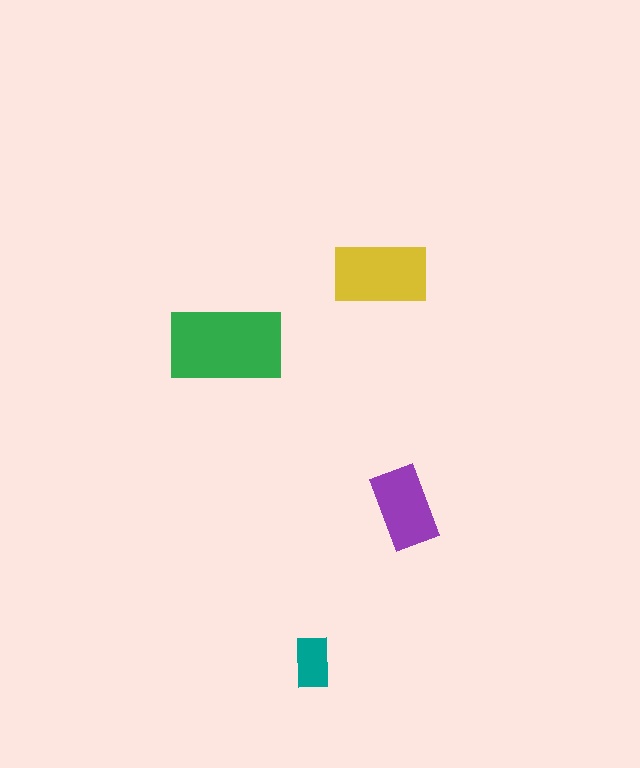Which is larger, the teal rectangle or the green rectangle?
The green one.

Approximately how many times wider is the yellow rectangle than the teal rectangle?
About 2 times wider.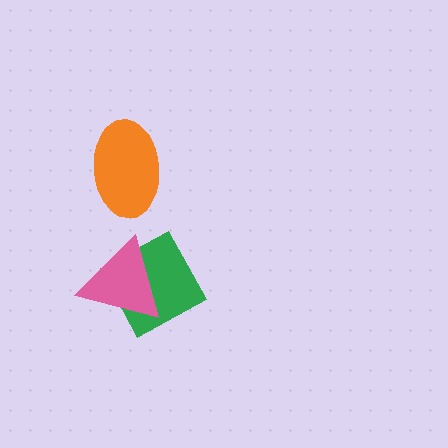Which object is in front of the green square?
The pink triangle is in front of the green square.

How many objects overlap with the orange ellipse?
0 objects overlap with the orange ellipse.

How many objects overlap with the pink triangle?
1 object overlaps with the pink triangle.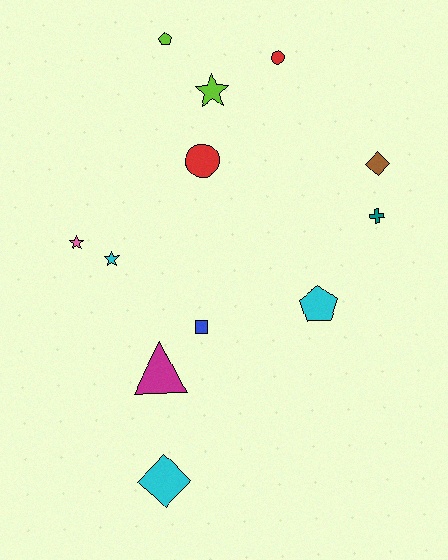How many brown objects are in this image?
There is 1 brown object.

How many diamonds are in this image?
There are 2 diamonds.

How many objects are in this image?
There are 12 objects.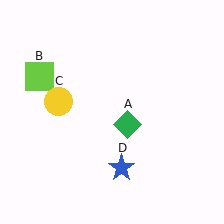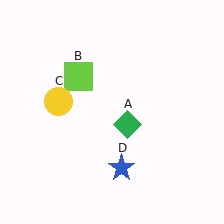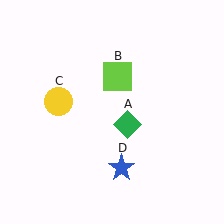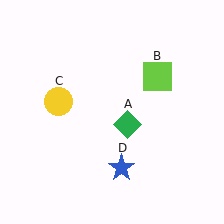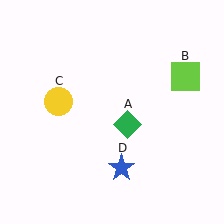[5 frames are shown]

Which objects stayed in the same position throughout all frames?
Green diamond (object A) and yellow circle (object C) and blue star (object D) remained stationary.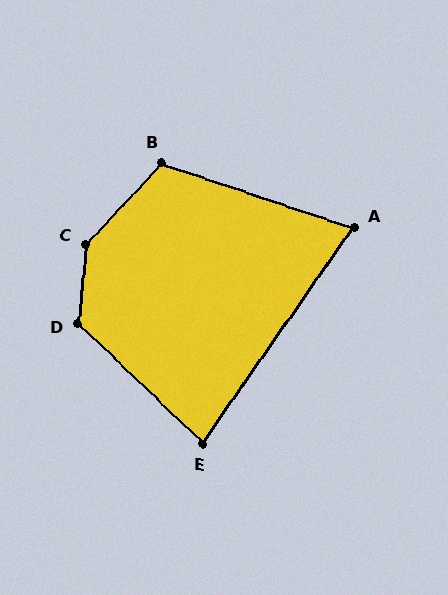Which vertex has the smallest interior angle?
A, at approximately 73 degrees.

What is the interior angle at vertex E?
Approximately 81 degrees (acute).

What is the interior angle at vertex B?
Approximately 115 degrees (obtuse).